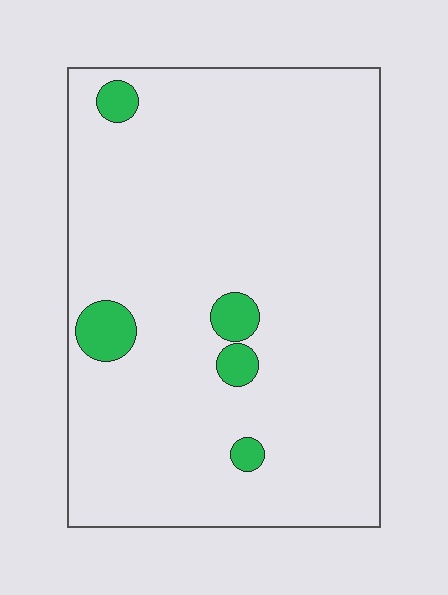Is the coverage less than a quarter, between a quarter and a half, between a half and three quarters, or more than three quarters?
Less than a quarter.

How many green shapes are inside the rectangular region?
5.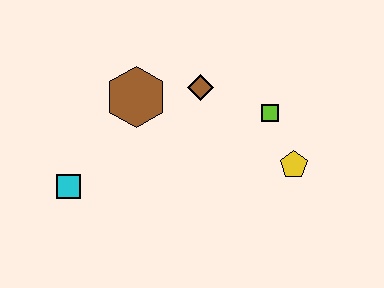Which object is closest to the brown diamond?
The brown hexagon is closest to the brown diamond.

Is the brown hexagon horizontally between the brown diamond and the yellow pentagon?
No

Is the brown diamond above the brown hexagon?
Yes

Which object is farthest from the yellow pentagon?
The cyan square is farthest from the yellow pentagon.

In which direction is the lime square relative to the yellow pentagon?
The lime square is above the yellow pentagon.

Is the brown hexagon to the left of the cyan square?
No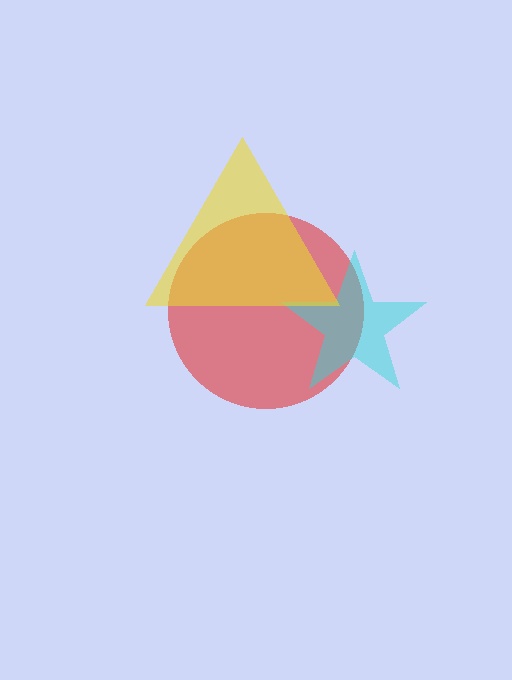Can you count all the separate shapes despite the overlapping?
Yes, there are 3 separate shapes.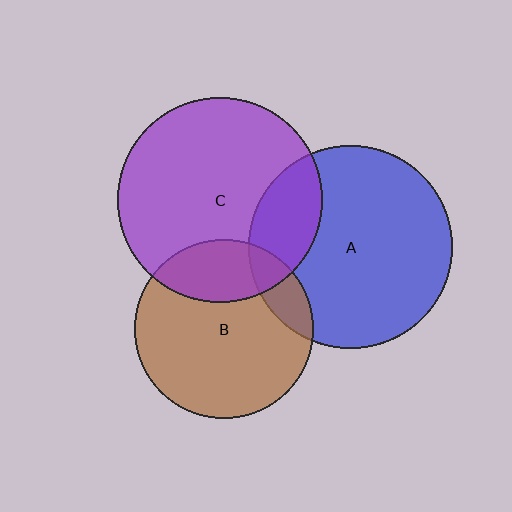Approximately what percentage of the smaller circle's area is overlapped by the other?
Approximately 15%.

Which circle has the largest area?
Circle C (purple).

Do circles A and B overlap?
Yes.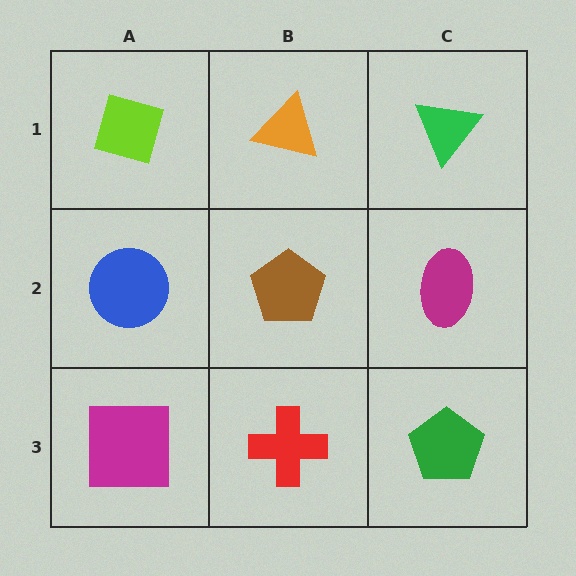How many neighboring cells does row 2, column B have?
4.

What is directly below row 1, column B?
A brown pentagon.